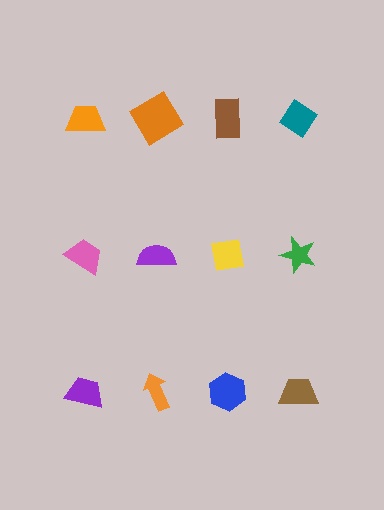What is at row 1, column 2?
An orange diamond.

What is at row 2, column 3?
A yellow square.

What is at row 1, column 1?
An orange trapezoid.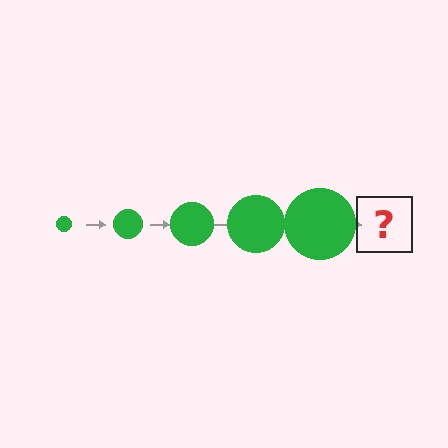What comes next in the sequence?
The next element should be a green circle, larger than the previous one.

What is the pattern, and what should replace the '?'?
The pattern is that the circle gets progressively larger each step. The '?' should be a green circle, larger than the previous one.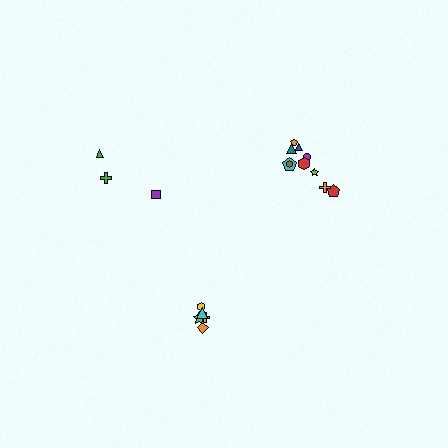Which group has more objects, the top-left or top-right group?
The top-right group.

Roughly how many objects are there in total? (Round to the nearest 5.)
Roughly 20 objects in total.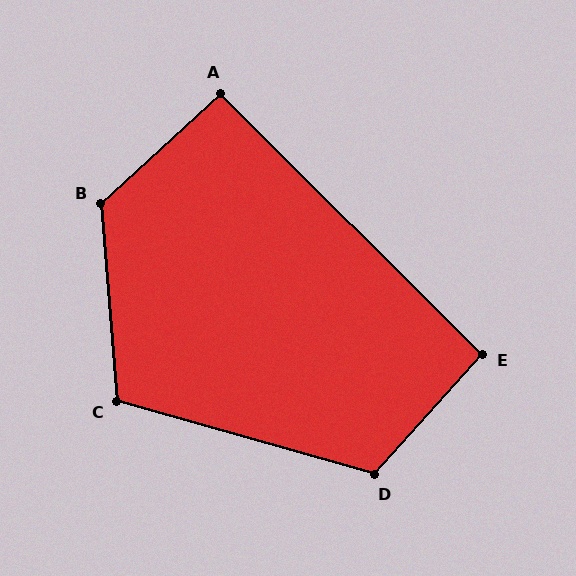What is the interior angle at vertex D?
Approximately 116 degrees (obtuse).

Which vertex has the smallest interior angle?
A, at approximately 93 degrees.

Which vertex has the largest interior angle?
B, at approximately 128 degrees.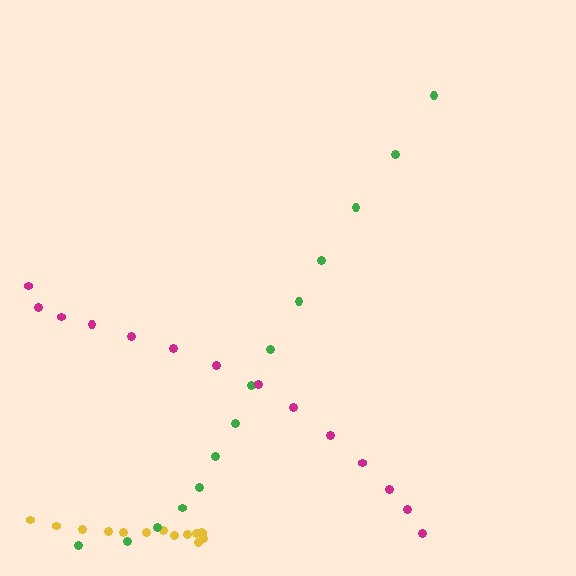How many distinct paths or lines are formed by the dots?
There are 3 distinct paths.